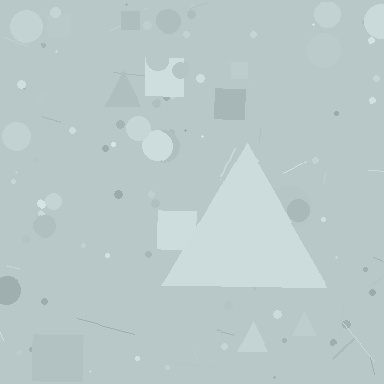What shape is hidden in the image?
A triangle is hidden in the image.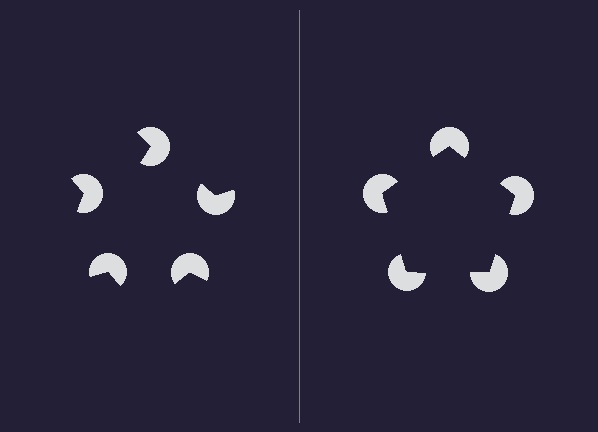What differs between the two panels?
The pac-man discs are positioned identically on both sides; only the wedge orientations differ. On the right they align to a pentagon; on the left they are misaligned.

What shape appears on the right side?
An illusory pentagon.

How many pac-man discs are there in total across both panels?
10 — 5 on each side.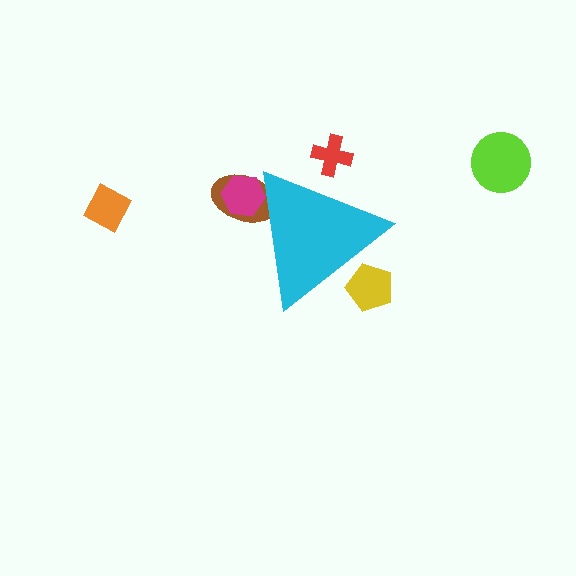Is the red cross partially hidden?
Yes, the red cross is partially hidden behind the cyan triangle.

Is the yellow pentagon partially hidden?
Yes, the yellow pentagon is partially hidden behind the cyan triangle.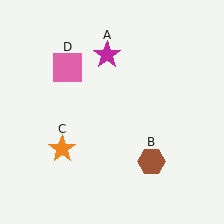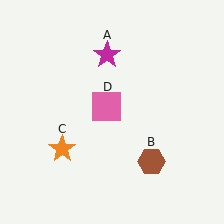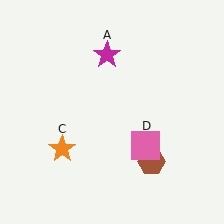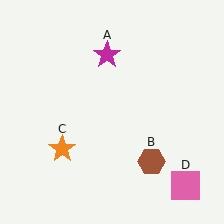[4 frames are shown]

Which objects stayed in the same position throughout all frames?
Magenta star (object A) and brown hexagon (object B) and orange star (object C) remained stationary.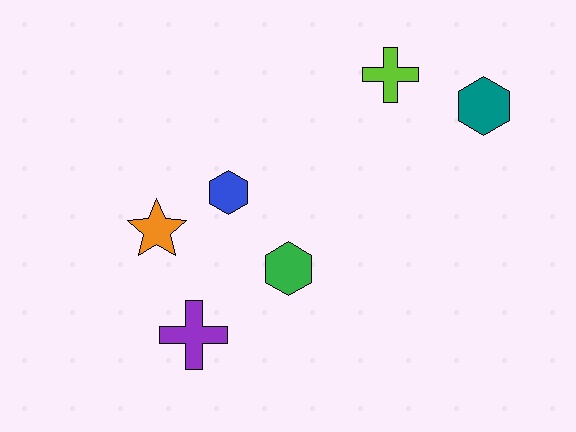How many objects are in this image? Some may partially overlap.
There are 6 objects.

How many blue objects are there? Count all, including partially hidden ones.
There is 1 blue object.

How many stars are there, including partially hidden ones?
There is 1 star.